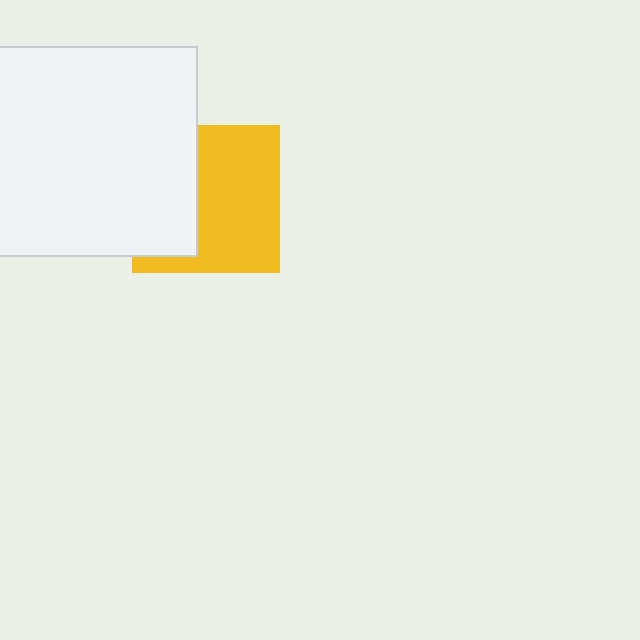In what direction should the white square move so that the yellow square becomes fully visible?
The white square should move left. That is the shortest direction to clear the overlap and leave the yellow square fully visible.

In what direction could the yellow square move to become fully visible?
The yellow square could move right. That would shift it out from behind the white square entirely.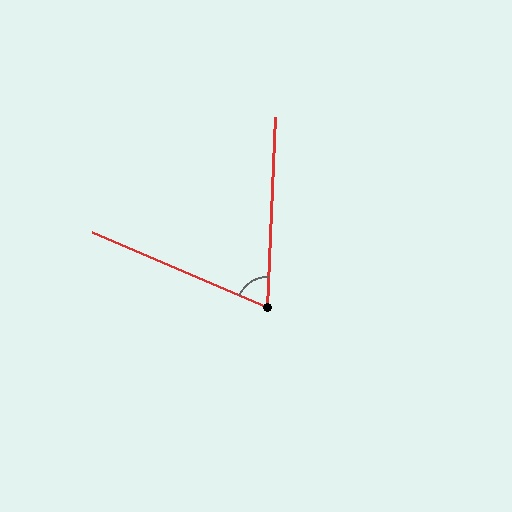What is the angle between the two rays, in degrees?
Approximately 69 degrees.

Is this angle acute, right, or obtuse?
It is acute.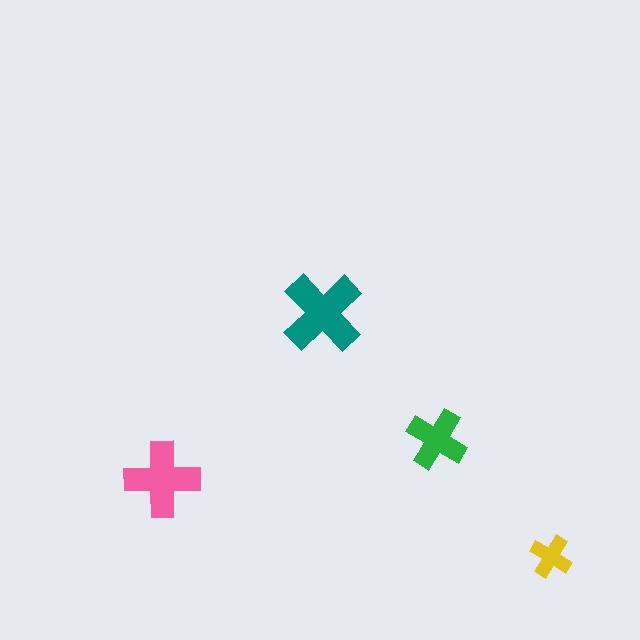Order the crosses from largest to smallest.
the teal one, the pink one, the green one, the yellow one.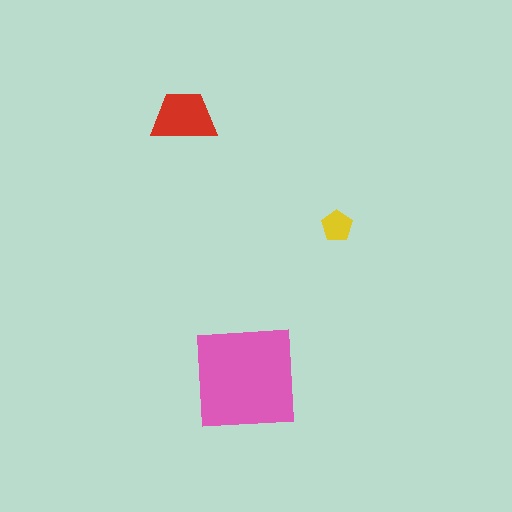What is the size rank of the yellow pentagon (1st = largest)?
3rd.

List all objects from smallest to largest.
The yellow pentagon, the red trapezoid, the pink square.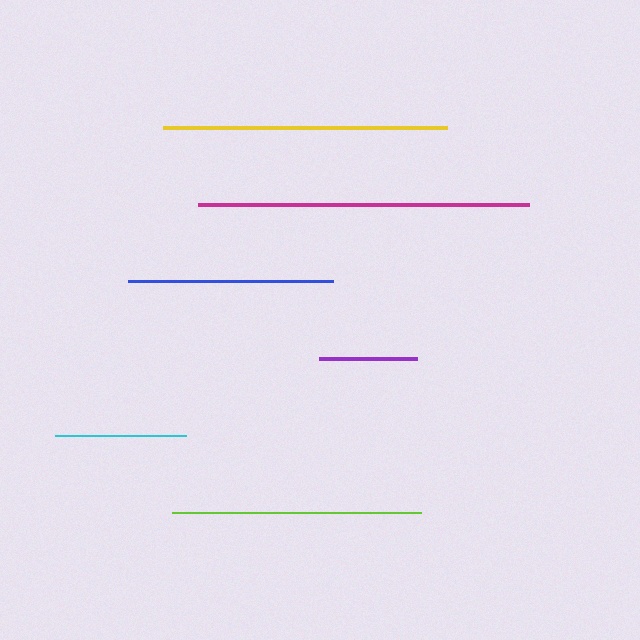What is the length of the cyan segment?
The cyan segment is approximately 131 pixels long.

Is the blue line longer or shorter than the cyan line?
The blue line is longer than the cyan line.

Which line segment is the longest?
The magenta line is the longest at approximately 331 pixels.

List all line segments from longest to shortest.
From longest to shortest: magenta, yellow, lime, blue, cyan, purple.